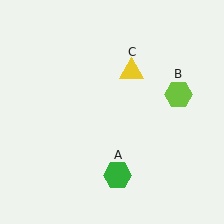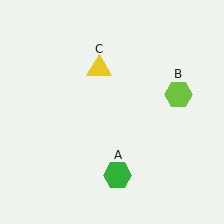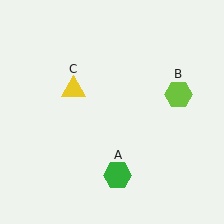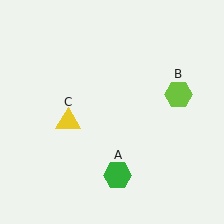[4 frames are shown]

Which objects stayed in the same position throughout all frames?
Green hexagon (object A) and lime hexagon (object B) remained stationary.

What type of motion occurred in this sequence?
The yellow triangle (object C) rotated counterclockwise around the center of the scene.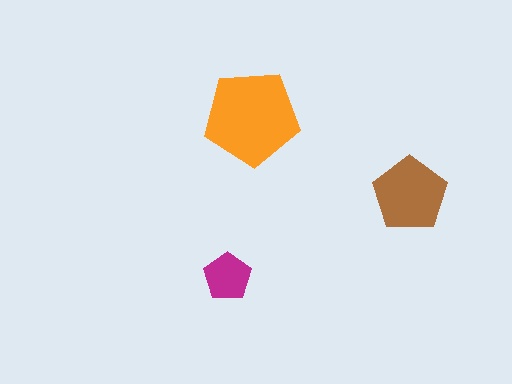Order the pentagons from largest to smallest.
the orange one, the brown one, the magenta one.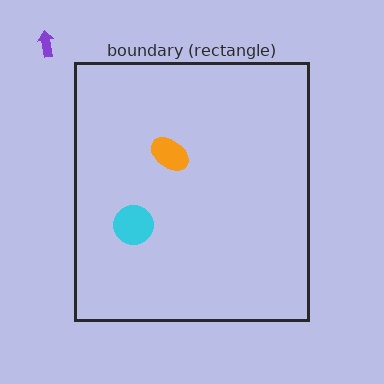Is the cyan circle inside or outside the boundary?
Inside.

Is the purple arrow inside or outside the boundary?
Outside.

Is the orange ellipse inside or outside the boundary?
Inside.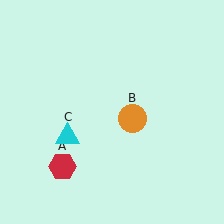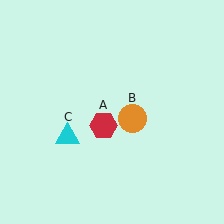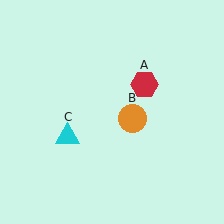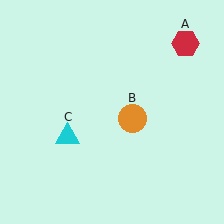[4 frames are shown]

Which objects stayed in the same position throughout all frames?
Orange circle (object B) and cyan triangle (object C) remained stationary.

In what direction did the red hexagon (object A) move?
The red hexagon (object A) moved up and to the right.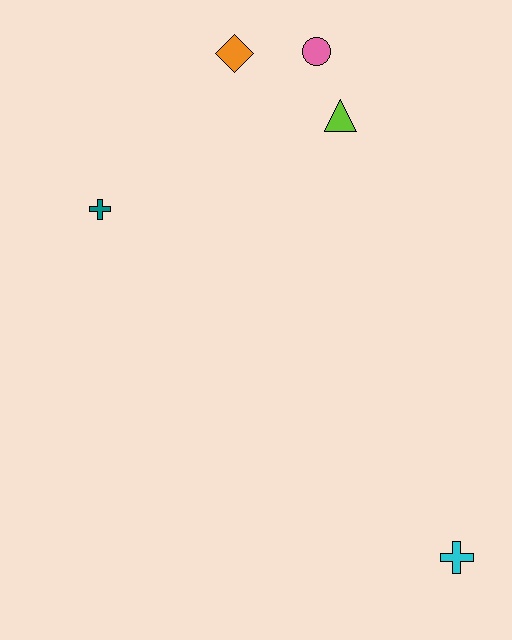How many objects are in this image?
There are 5 objects.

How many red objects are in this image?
There are no red objects.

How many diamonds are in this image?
There is 1 diamond.